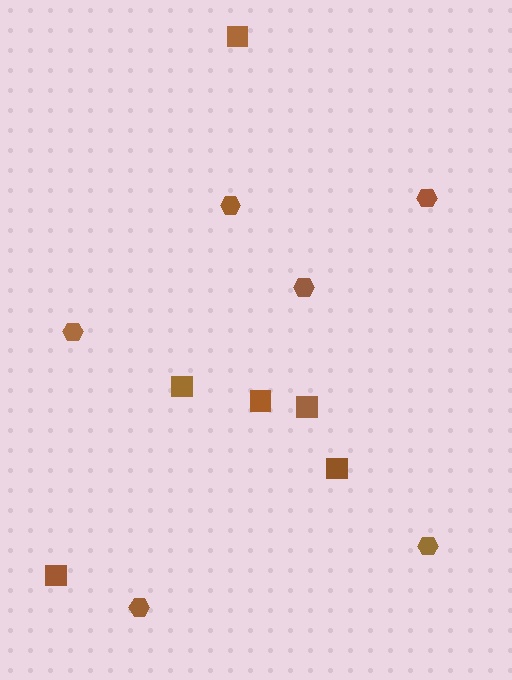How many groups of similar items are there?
There are 2 groups: one group of hexagons (6) and one group of squares (6).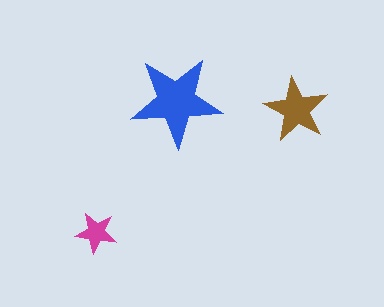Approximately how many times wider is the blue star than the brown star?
About 1.5 times wider.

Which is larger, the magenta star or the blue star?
The blue one.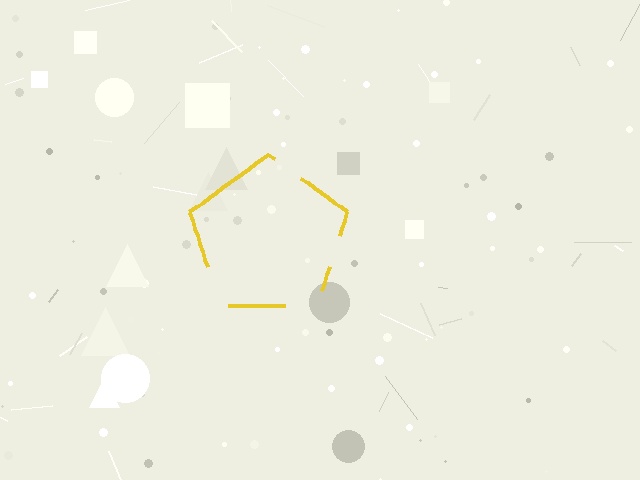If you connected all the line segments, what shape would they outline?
They would outline a pentagon.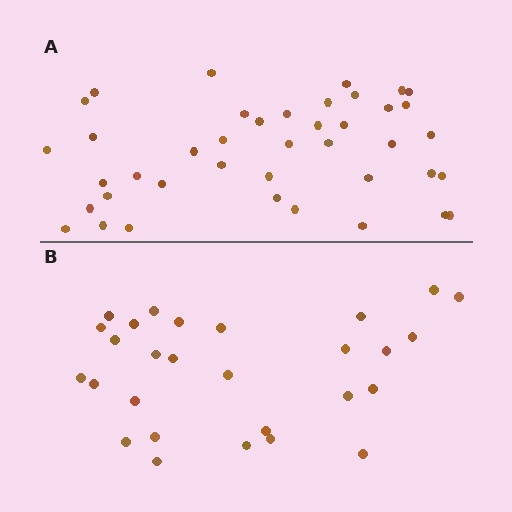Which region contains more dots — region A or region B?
Region A (the top region) has more dots.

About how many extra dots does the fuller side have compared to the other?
Region A has approximately 15 more dots than region B.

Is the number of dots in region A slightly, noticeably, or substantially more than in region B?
Region A has substantially more. The ratio is roughly 1.5 to 1.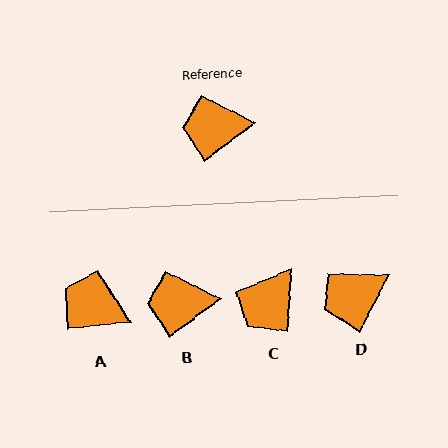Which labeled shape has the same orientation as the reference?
B.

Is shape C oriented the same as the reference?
No, it is off by about 50 degrees.